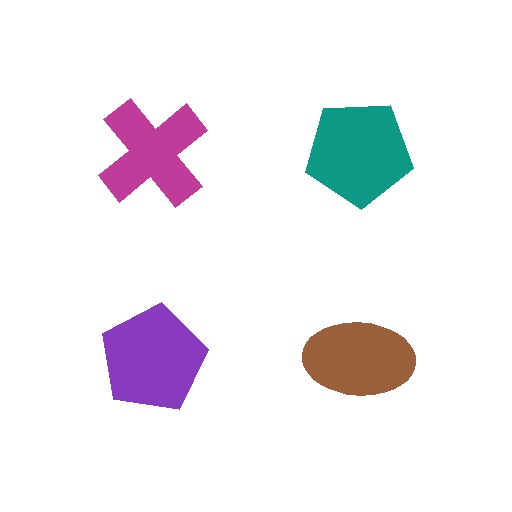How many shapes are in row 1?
2 shapes.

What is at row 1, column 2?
A teal pentagon.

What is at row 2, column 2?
A brown ellipse.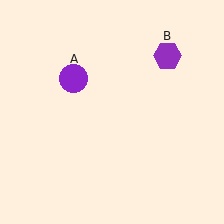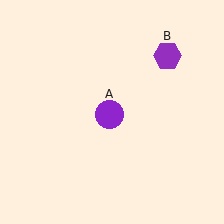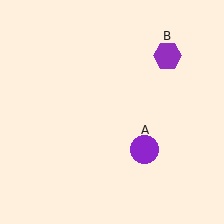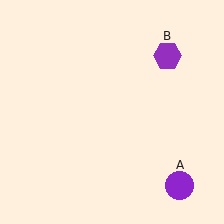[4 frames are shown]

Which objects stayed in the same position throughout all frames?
Purple hexagon (object B) remained stationary.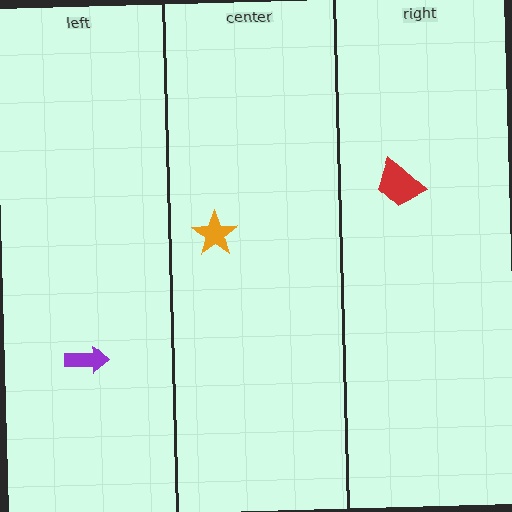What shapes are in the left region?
The purple arrow.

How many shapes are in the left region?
1.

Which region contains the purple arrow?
The left region.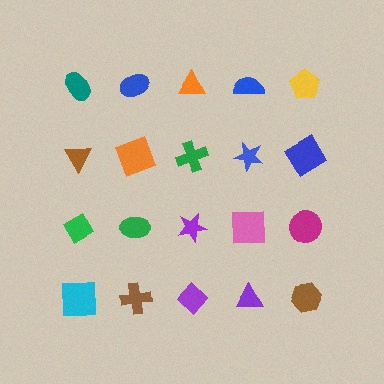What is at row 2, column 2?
An orange square.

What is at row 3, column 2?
A green ellipse.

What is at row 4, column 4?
A purple triangle.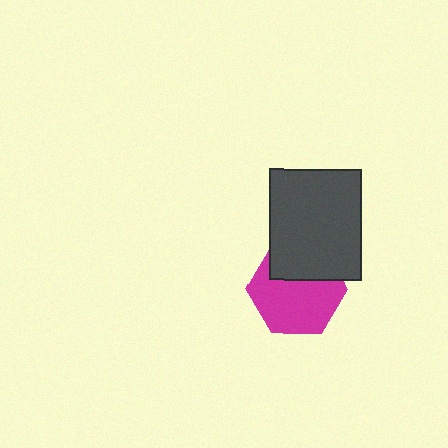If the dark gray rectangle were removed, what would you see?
You would see the complete magenta hexagon.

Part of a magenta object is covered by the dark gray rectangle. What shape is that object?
It is a hexagon.